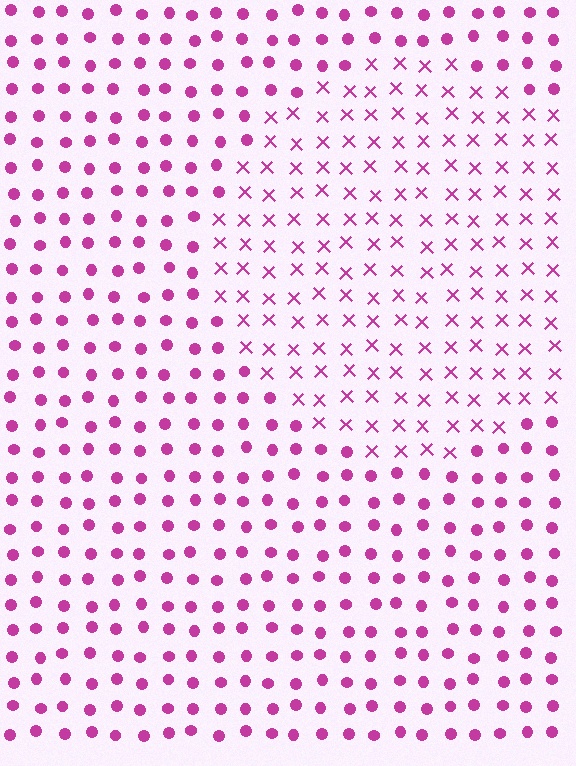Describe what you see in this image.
The image is filled with small magenta elements arranged in a uniform grid. A circle-shaped region contains X marks, while the surrounding area contains circles. The boundary is defined purely by the change in element shape.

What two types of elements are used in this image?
The image uses X marks inside the circle region and circles outside it.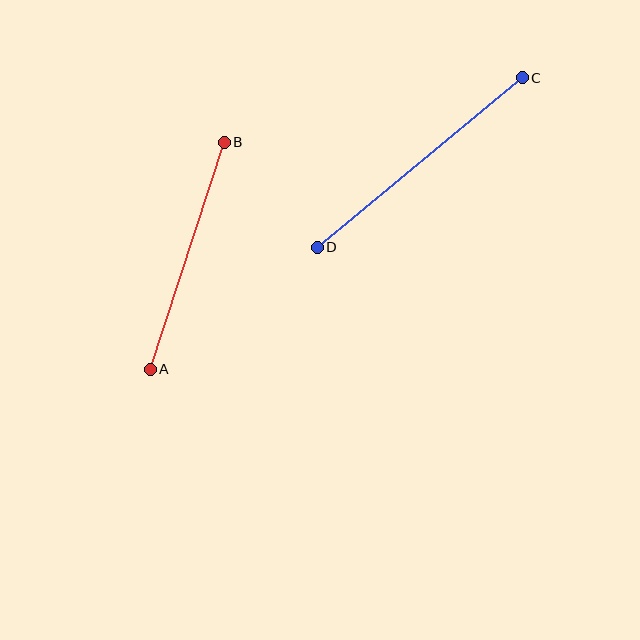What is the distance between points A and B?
The distance is approximately 239 pixels.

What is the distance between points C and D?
The distance is approximately 266 pixels.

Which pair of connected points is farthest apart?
Points C and D are farthest apart.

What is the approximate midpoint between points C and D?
The midpoint is at approximately (420, 162) pixels.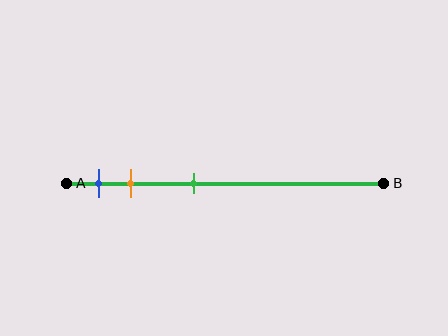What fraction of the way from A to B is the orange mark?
The orange mark is approximately 20% (0.2) of the way from A to B.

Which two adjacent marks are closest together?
The blue and orange marks are the closest adjacent pair.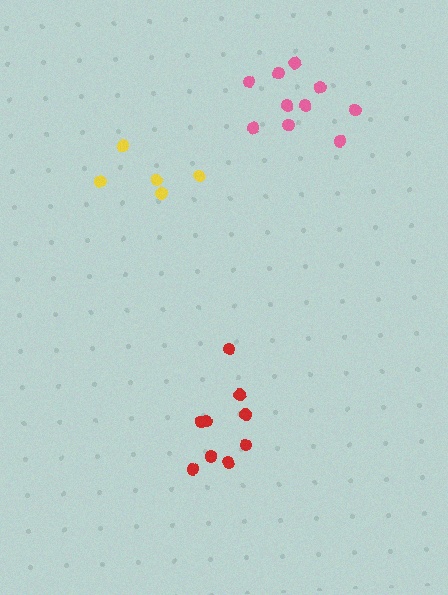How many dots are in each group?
Group 1: 5 dots, Group 2: 9 dots, Group 3: 10 dots (24 total).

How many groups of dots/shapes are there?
There are 3 groups.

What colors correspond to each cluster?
The clusters are colored: yellow, red, pink.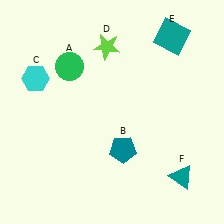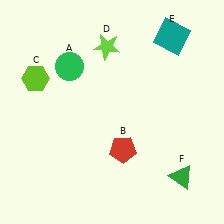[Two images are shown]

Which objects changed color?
B changed from teal to red. C changed from cyan to lime. F changed from teal to green.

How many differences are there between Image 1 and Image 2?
There are 3 differences between the two images.